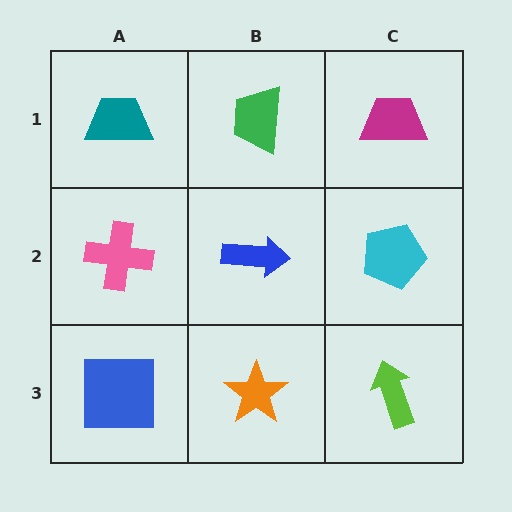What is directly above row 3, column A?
A pink cross.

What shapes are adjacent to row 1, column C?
A cyan pentagon (row 2, column C), a green trapezoid (row 1, column B).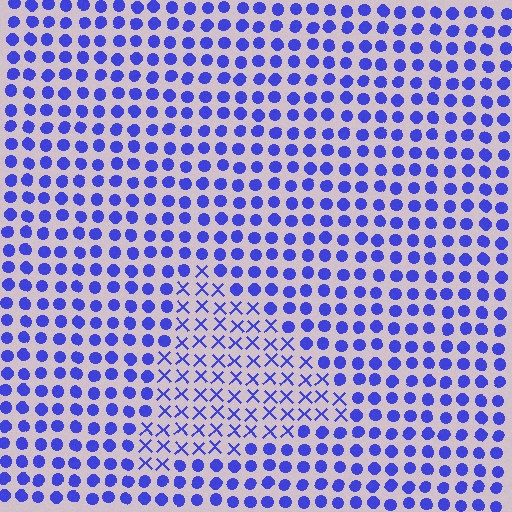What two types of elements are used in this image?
The image uses X marks inside the triangle region and circles outside it.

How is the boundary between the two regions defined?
The boundary is defined by a change in element shape: X marks inside vs. circles outside. All elements share the same color and spacing.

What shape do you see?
I see a triangle.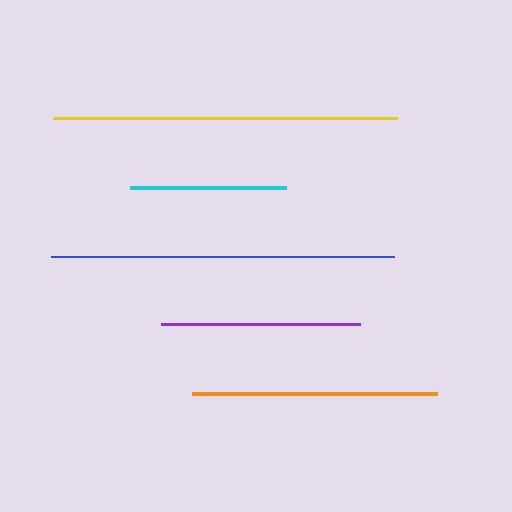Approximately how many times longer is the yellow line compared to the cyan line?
The yellow line is approximately 2.2 times the length of the cyan line.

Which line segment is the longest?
The yellow line is the longest at approximately 344 pixels.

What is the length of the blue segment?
The blue segment is approximately 344 pixels long.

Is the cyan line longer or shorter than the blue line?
The blue line is longer than the cyan line.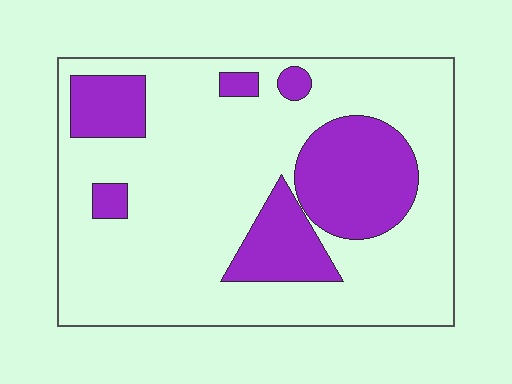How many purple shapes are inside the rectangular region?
6.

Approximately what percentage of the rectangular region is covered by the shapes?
Approximately 25%.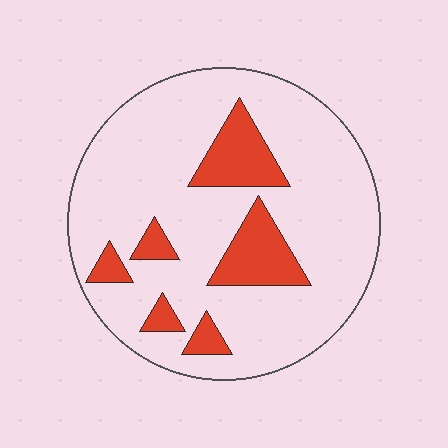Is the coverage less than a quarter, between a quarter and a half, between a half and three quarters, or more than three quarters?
Less than a quarter.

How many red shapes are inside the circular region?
6.